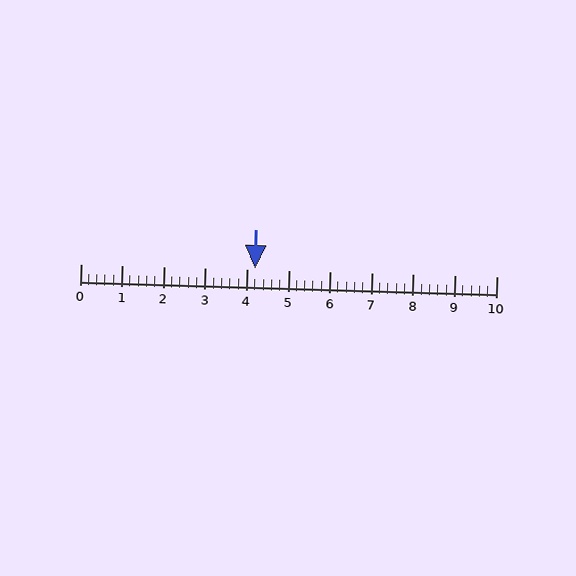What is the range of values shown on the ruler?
The ruler shows values from 0 to 10.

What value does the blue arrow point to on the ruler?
The blue arrow points to approximately 4.2.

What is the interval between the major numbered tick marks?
The major tick marks are spaced 1 units apart.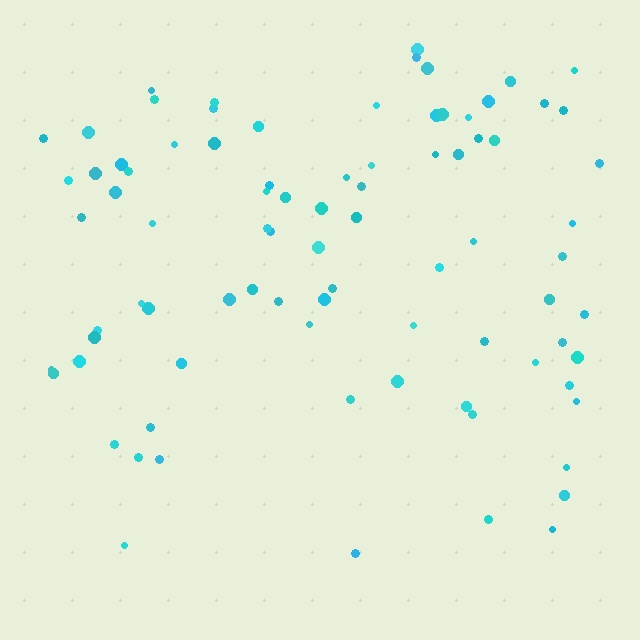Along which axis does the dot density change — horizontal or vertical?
Vertical.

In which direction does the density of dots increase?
From bottom to top, with the top side densest.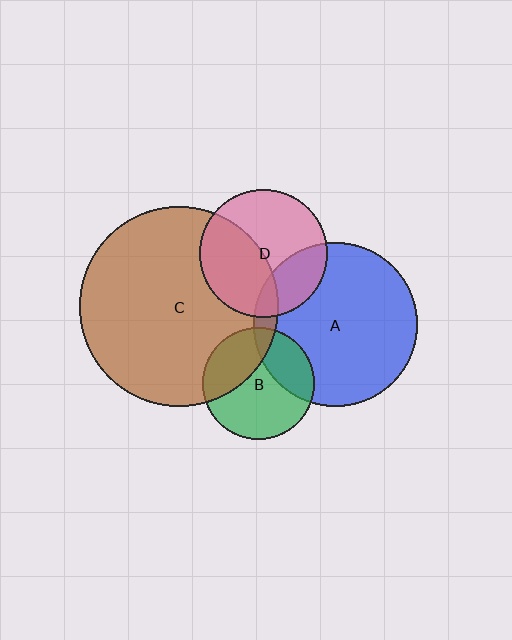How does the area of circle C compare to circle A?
Approximately 1.5 times.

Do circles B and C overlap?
Yes.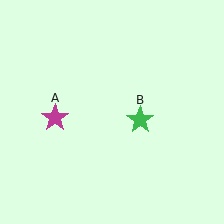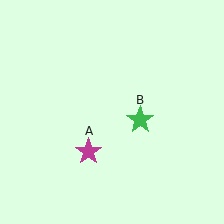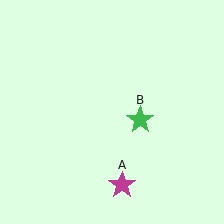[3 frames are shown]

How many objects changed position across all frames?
1 object changed position: magenta star (object A).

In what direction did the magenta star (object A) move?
The magenta star (object A) moved down and to the right.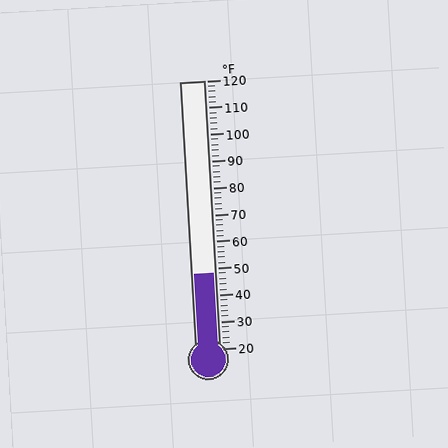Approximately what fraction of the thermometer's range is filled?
The thermometer is filled to approximately 30% of its range.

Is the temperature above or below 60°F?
The temperature is below 60°F.